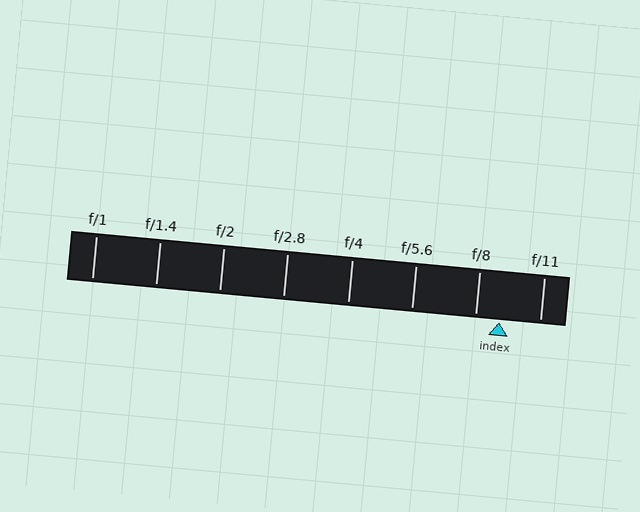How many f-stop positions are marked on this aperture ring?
There are 8 f-stop positions marked.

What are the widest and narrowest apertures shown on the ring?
The widest aperture shown is f/1 and the narrowest is f/11.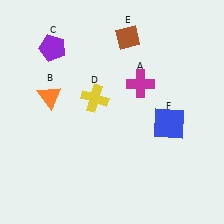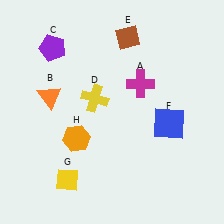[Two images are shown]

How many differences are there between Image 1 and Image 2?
There are 2 differences between the two images.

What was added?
A yellow diamond (G), an orange hexagon (H) were added in Image 2.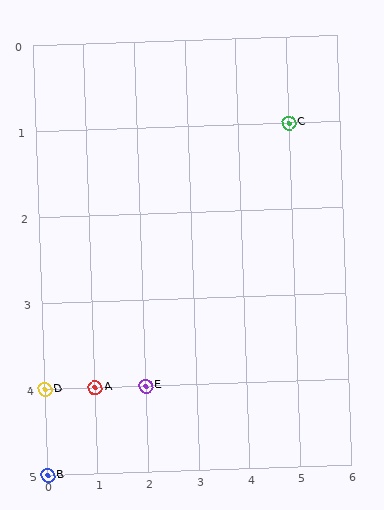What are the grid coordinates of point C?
Point C is at grid coordinates (5, 1).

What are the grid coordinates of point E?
Point E is at grid coordinates (2, 4).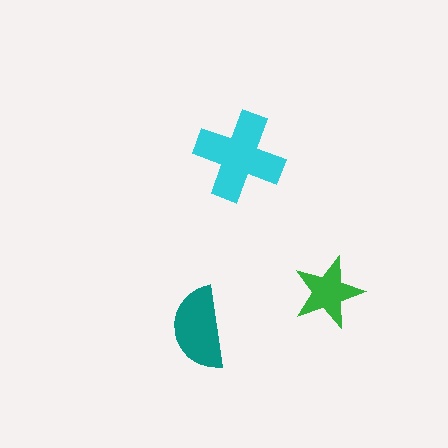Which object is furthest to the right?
The green star is rightmost.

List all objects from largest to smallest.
The cyan cross, the teal semicircle, the green star.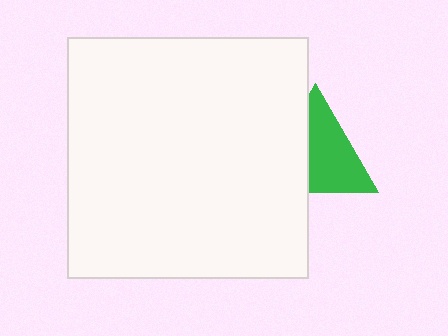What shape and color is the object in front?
The object in front is a white square.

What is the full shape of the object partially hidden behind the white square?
The partially hidden object is a green triangle.